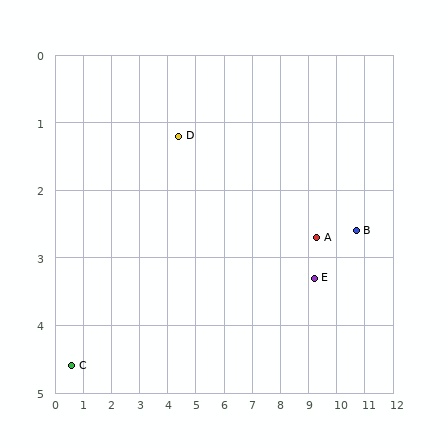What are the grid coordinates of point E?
Point E is at approximately (9.2, 3.3).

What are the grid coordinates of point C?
Point C is at approximately (0.6, 4.6).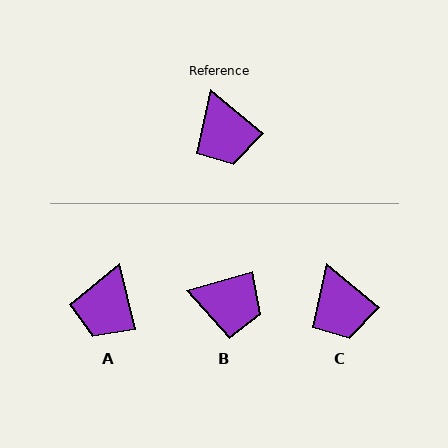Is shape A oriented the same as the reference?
No, it is off by about 37 degrees.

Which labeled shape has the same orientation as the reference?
C.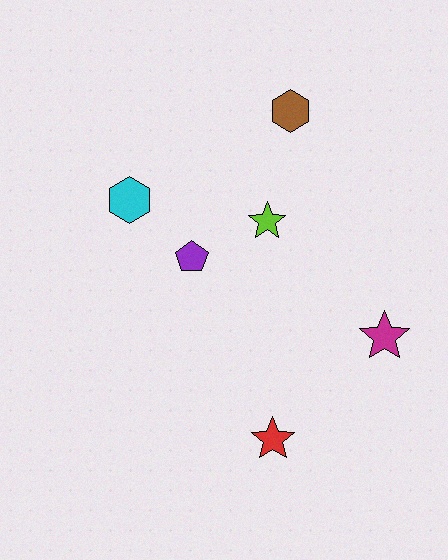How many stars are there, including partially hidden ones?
There are 3 stars.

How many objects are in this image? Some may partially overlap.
There are 6 objects.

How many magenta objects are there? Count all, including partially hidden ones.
There is 1 magenta object.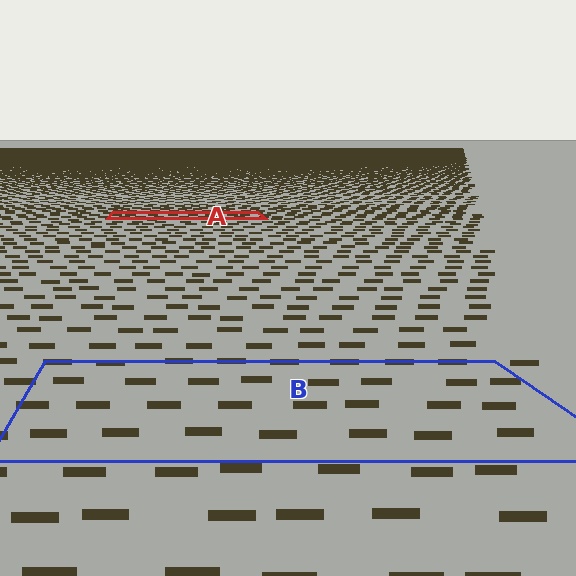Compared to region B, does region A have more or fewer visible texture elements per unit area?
Region A has more texture elements per unit area — they are packed more densely because it is farther away.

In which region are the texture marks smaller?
The texture marks are smaller in region A, because it is farther away.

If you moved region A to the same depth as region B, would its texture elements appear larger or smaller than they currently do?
They would appear larger. At a closer depth, the same texture elements are projected at a bigger on-screen size.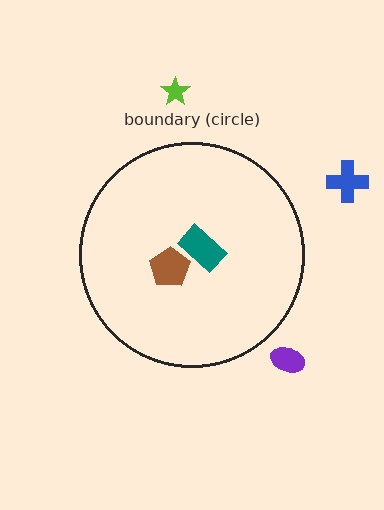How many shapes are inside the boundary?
3 inside, 3 outside.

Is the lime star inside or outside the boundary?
Outside.